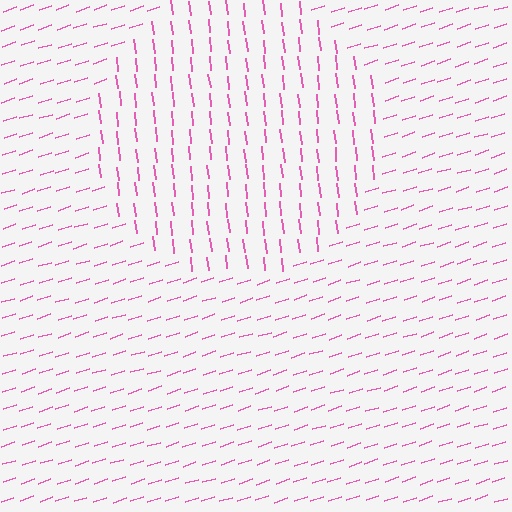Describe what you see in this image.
The image is filled with small pink line segments. A circle region in the image has lines oriented differently from the surrounding lines, creating a visible texture boundary.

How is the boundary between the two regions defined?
The boundary is defined purely by a change in line orientation (approximately 78 degrees difference). All lines are the same color and thickness.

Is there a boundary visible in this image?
Yes, there is a texture boundary formed by a change in line orientation.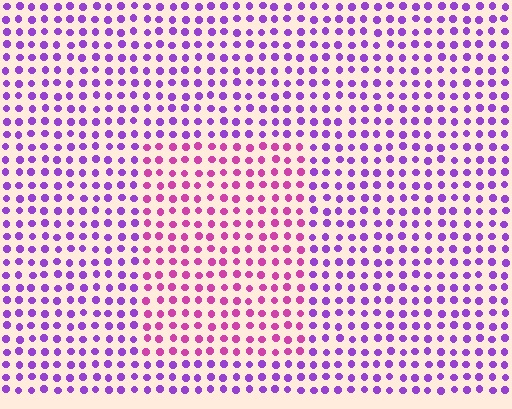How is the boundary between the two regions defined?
The boundary is defined purely by a slight shift in hue (about 39 degrees). Spacing, size, and orientation are identical on both sides.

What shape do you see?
I see a rectangle.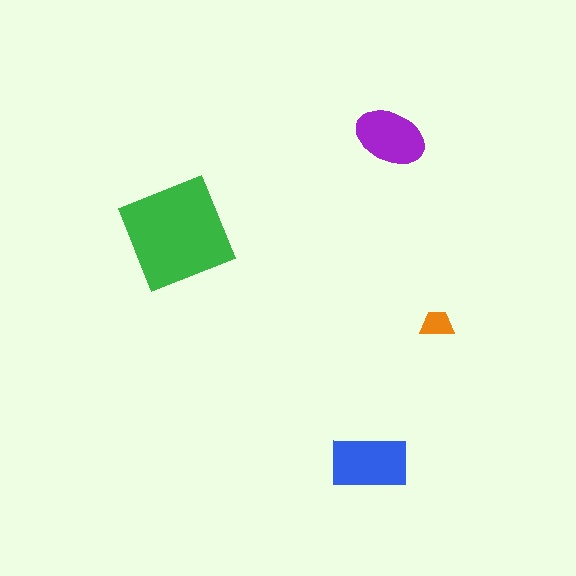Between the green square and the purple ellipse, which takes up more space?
The green square.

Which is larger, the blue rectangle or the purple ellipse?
The blue rectangle.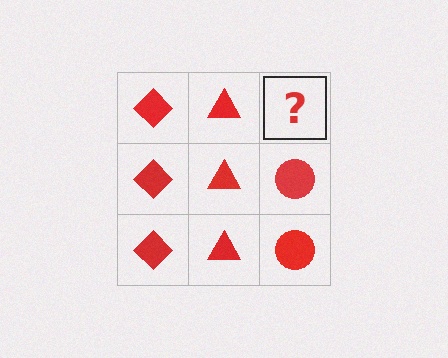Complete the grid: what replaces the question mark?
The question mark should be replaced with a red circle.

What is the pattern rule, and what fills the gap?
The rule is that each column has a consistent shape. The gap should be filled with a red circle.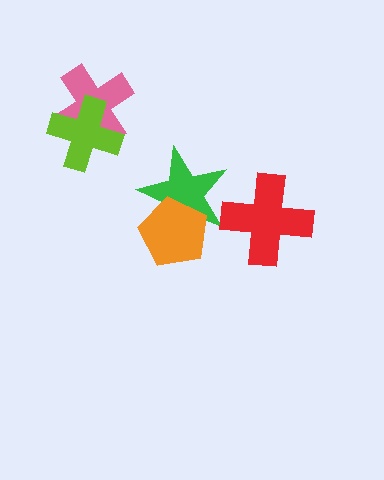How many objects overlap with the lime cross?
1 object overlaps with the lime cross.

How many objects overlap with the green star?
1 object overlaps with the green star.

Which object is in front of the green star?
The orange pentagon is in front of the green star.